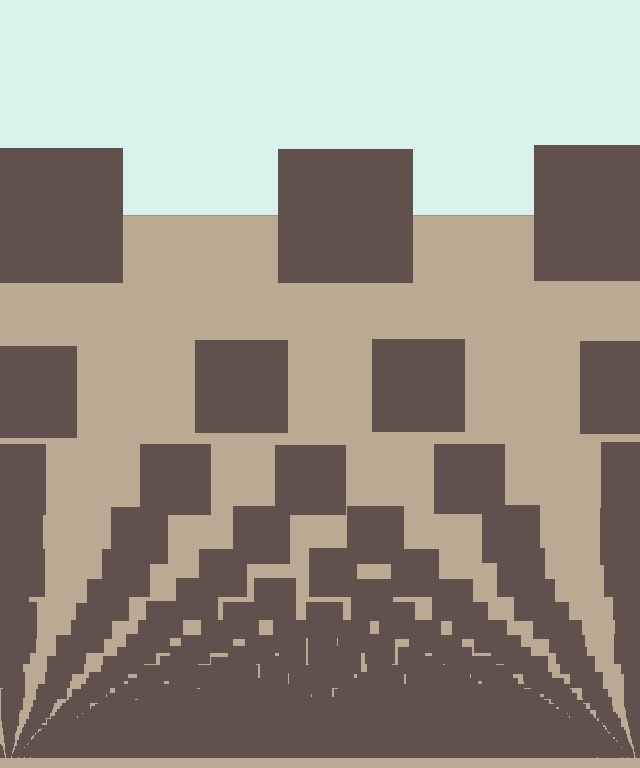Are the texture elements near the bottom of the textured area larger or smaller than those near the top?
Smaller. The gradient is inverted — elements near the bottom are smaller and denser.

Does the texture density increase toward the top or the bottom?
Density increases toward the bottom.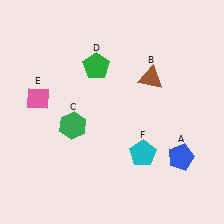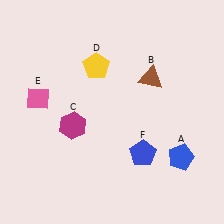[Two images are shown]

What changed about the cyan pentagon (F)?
In Image 1, F is cyan. In Image 2, it changed to blue.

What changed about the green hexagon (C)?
In Image 1, C is green. In Image 2, it changed to magenta.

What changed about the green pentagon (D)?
In Image 1, D is green. In Image 2, it changed to yellow.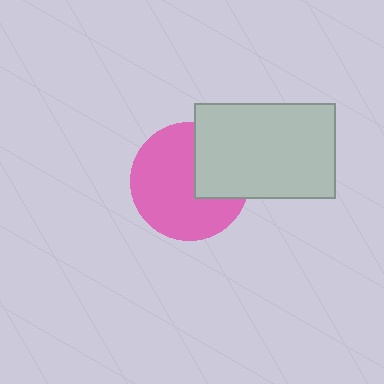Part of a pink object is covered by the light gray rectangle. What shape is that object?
It is a circle.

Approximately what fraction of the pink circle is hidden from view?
Roughly 32% of the pink circle is hidden behind the light gray rectangle.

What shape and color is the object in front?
The object in front is a light gray rectangle.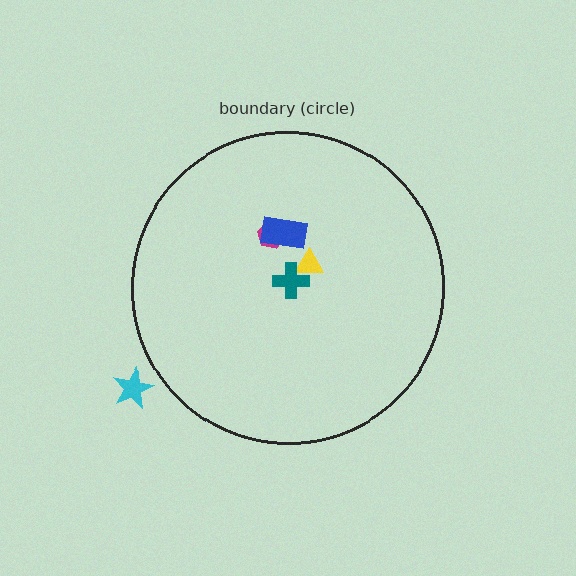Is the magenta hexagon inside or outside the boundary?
Inside.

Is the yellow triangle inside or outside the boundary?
Inside.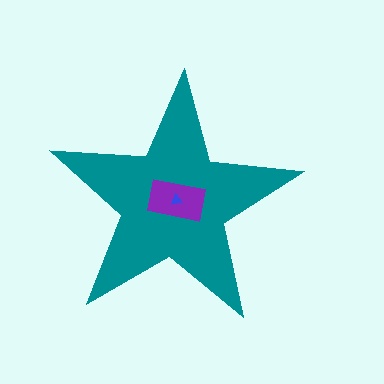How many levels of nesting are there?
3.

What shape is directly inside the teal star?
The purple rectangle.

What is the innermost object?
The blue triangle.